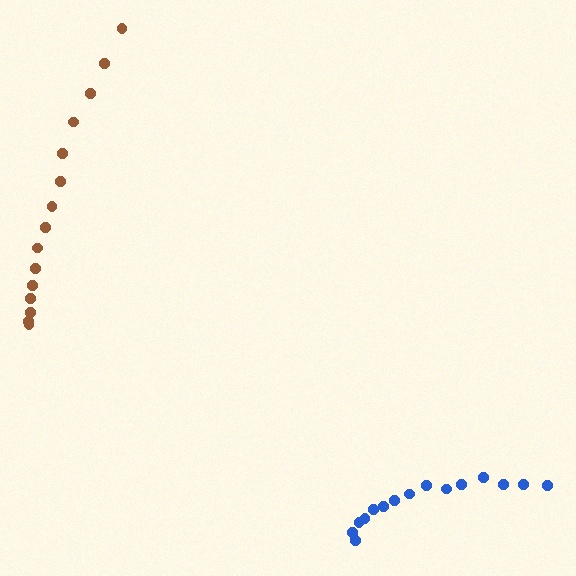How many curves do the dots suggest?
There are 2 distinct paths.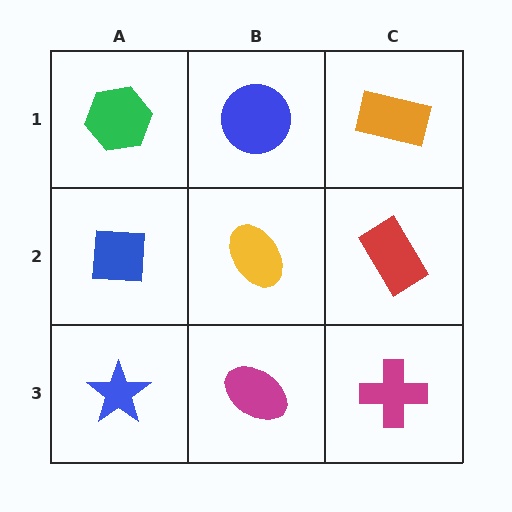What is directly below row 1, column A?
A blue square.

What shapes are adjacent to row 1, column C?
A red rectangle (row 2, column C), a blue circle (row 1, column B).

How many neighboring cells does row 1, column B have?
3.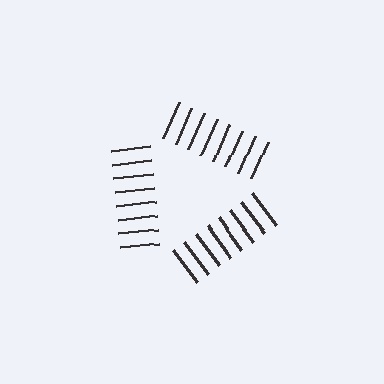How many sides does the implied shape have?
3 sides — the line-ends trace a triangle.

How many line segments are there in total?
24 — 8 along each of the 3 edges.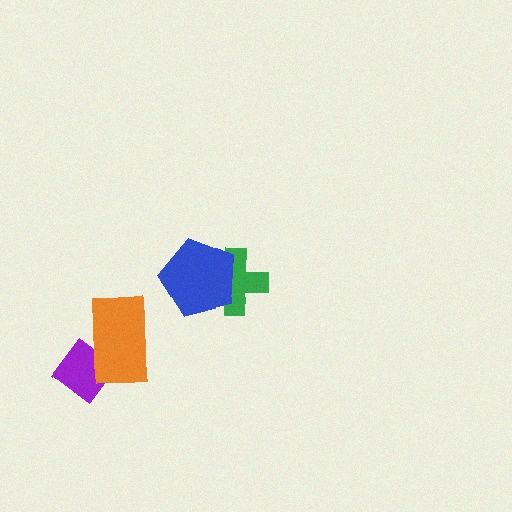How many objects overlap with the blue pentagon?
1 object overlaps with the blue pentagon.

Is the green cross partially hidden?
Yes, it is partially covered by another shape.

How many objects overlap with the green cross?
1 object overlaps with the green cross.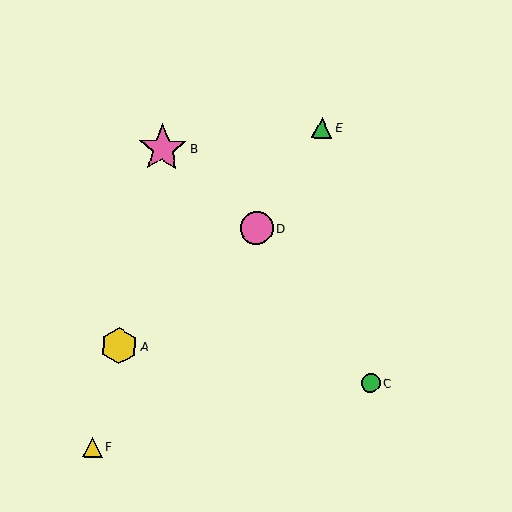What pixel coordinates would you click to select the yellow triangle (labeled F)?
Click at (92, 447) to select the yellow triangle F.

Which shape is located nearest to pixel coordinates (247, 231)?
The pink circle (labeled D) at (256, 228) is nearest to that location.